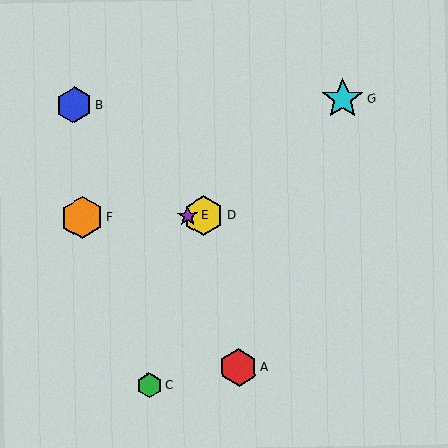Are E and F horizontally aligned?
Yes, both are at y≈216.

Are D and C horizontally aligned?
No, D is at y≈216 and C is at y≈385.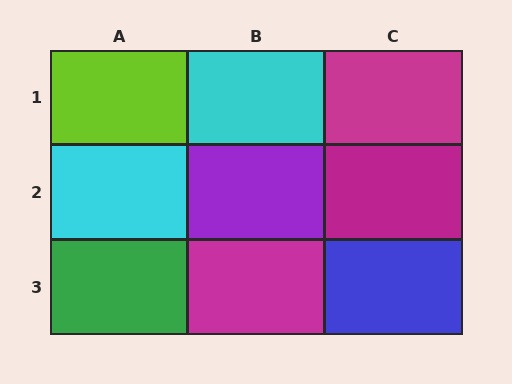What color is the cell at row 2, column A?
Cyan.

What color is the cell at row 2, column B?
Purple.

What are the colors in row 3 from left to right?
Green, magenta, blue.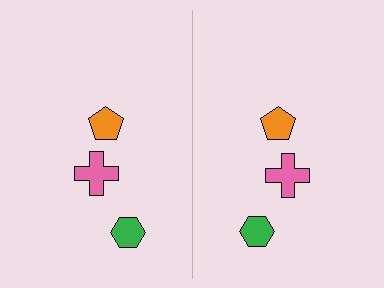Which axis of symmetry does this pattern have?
The pattern has a vertical axis of symmetry running through the center of the image.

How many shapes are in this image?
There are 6 shapes in this image.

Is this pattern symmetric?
Yes, this pattern has bilateral (reflection) symmetry.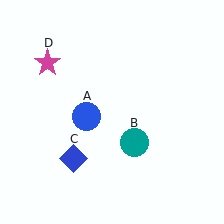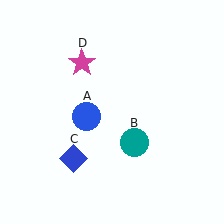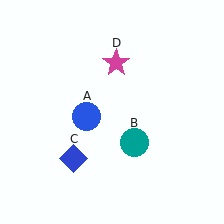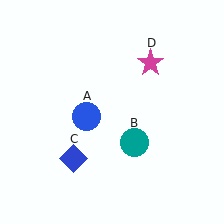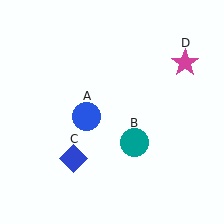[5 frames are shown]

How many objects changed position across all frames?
1 object changed position: magenta star (object D).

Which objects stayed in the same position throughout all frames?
Blue circle (object A) and teal circle (object B) and blue diamond (object C) remained stationary.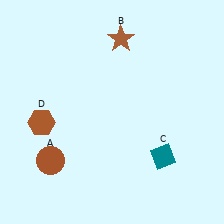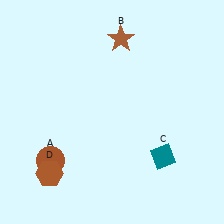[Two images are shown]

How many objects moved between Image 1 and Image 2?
1 object moved between the two images.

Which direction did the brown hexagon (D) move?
The brown hexagon (D) moved down.